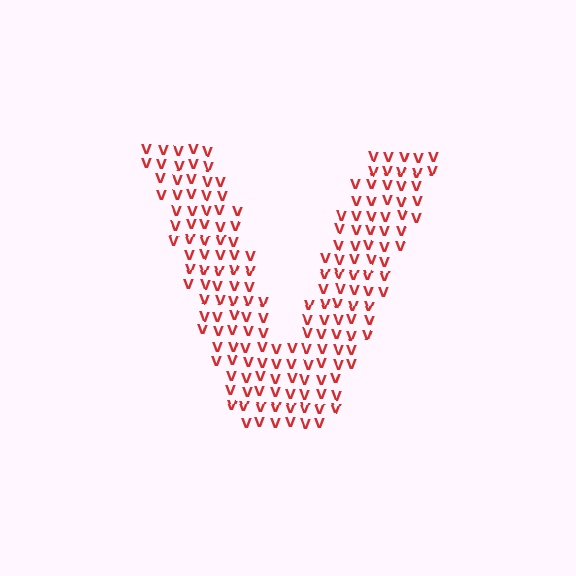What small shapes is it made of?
It is made of small letter V's.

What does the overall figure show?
The overall figure shows the letter V.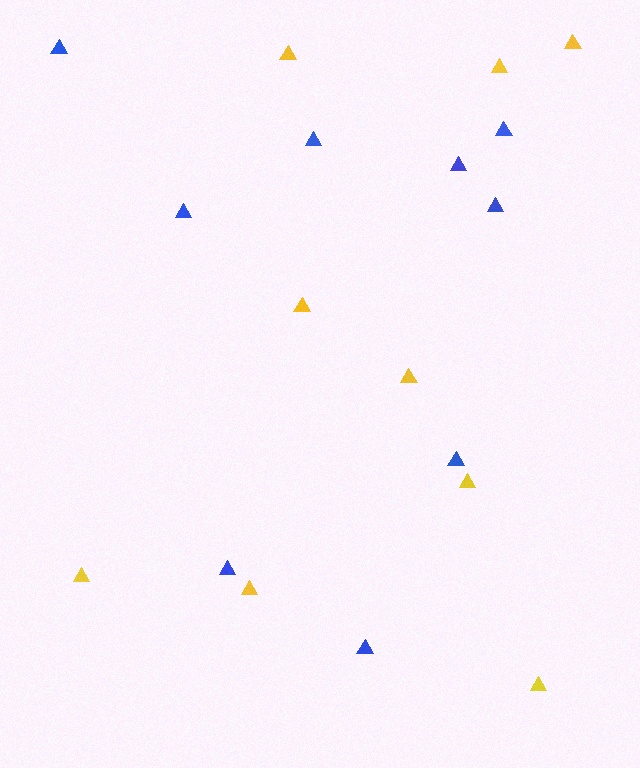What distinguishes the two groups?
There are 2 groups: one group of blue triangles (9) and one group of yellow triangles (9).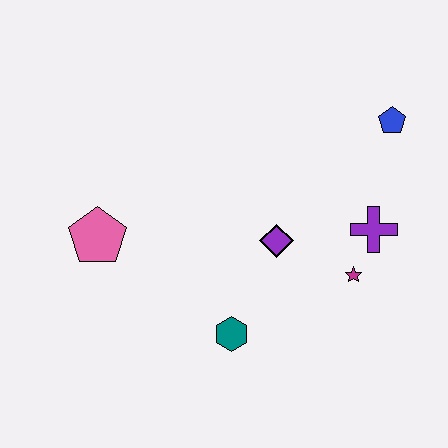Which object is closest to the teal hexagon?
The purple diamond is closest to the teal hexagon.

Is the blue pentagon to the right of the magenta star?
Yes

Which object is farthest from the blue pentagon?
The pink pentagon is farthest from the blue pentagon.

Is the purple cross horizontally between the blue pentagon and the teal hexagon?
Yes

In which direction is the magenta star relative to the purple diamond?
The magenta star is to the right of the purple diamond.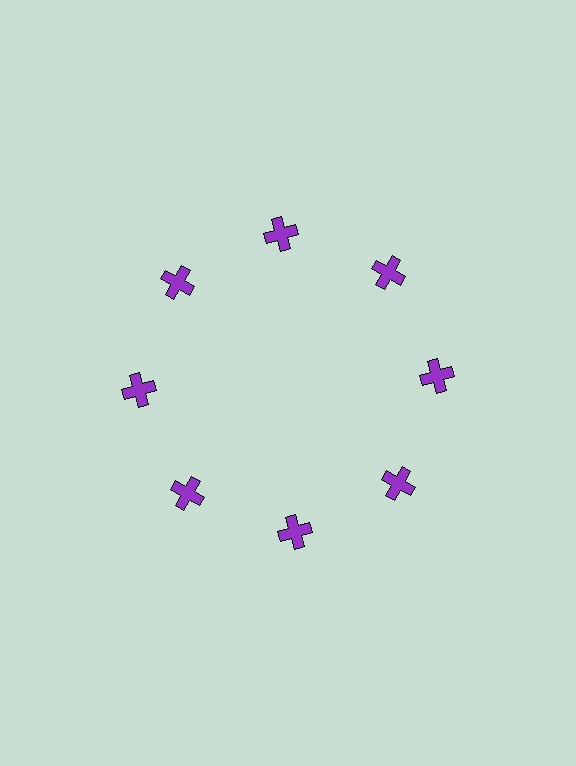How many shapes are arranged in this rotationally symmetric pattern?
There are 8 shapes, arranged in 8 groups of 1.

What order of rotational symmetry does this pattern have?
This pattern has 8-fold rotational symmetry.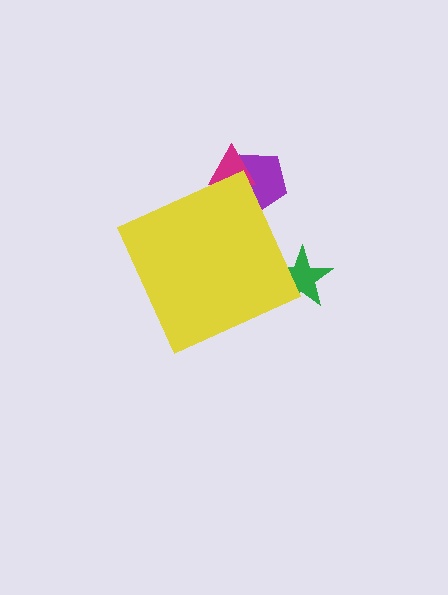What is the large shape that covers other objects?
A yellow diamond.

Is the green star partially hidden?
Yes, the green star is partially hidden behind the yellow diamond.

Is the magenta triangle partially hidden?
Yes, the magenta triangle is partially hidden behind the yellow diamond.